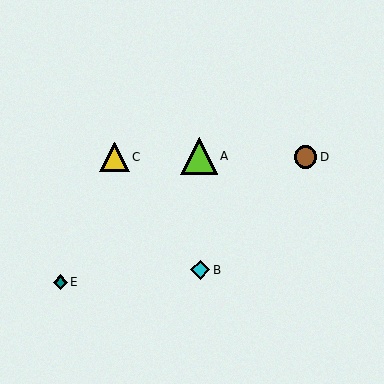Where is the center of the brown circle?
The center of the brown circle is at (305, 157).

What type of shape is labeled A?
Shape A is a lime triangle.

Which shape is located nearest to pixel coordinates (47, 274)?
The teal diamond (labeled E) at (60, 282) is nearest to that location.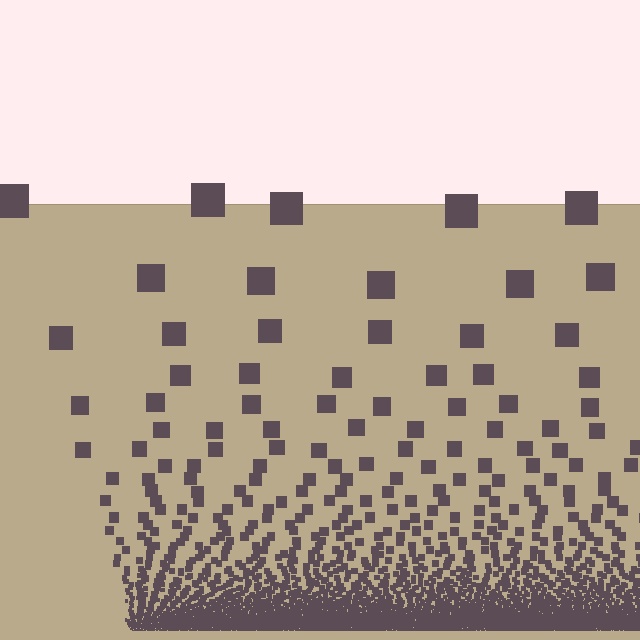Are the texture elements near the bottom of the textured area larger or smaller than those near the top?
Smaller. The gradient is inverted — elements near the bottom are smaller and denser.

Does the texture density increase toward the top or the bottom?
Density increases toward the bottom.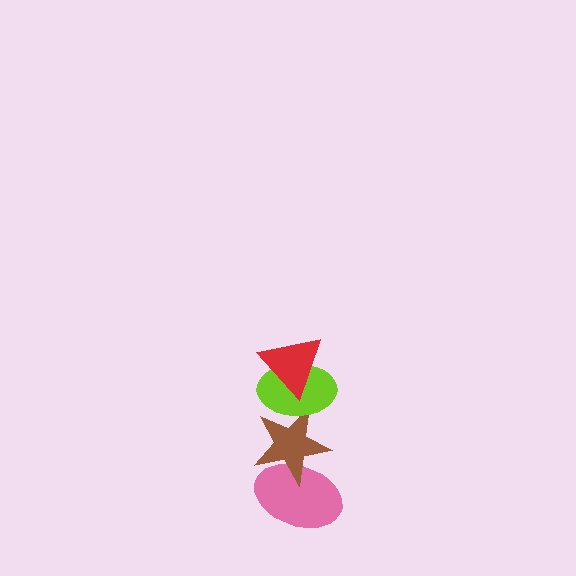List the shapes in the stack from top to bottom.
From top to bottom: the red triangle, the lime ellipse, the brown star, the pink ellipse.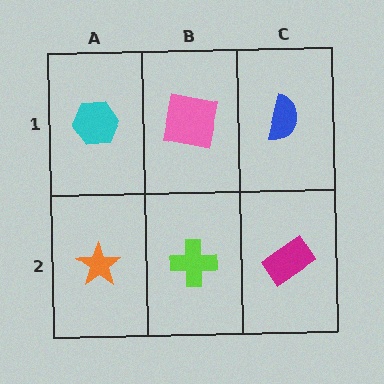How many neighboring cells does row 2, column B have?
3.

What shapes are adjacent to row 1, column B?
A lime cross (row 2, column B), a cyan hexagon (row 1, column A), a blue semicircle (row 1, column C).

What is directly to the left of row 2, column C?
A lime cross.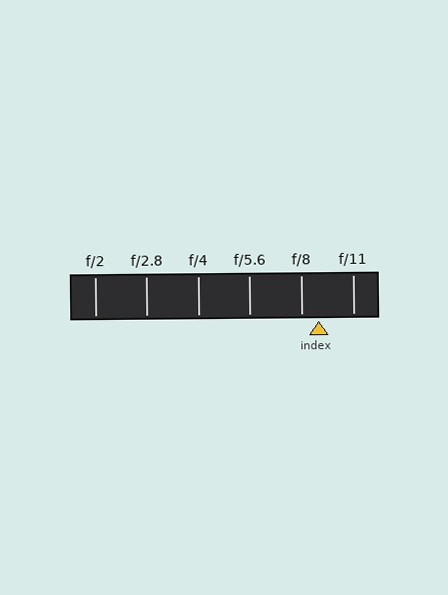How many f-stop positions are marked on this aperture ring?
There are 6 f-stop positions marked.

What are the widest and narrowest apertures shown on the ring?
The widest aperture shown is f/2 and the narrowest is f/11.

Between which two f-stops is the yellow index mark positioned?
The index mark is between f/8 and f/11.